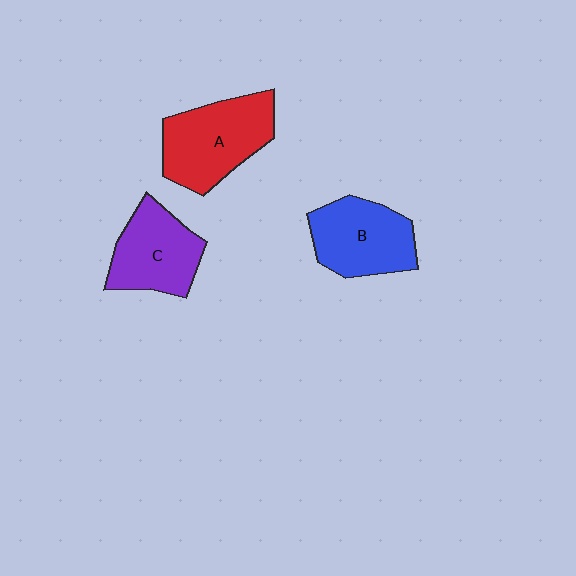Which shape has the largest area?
Shape A (red).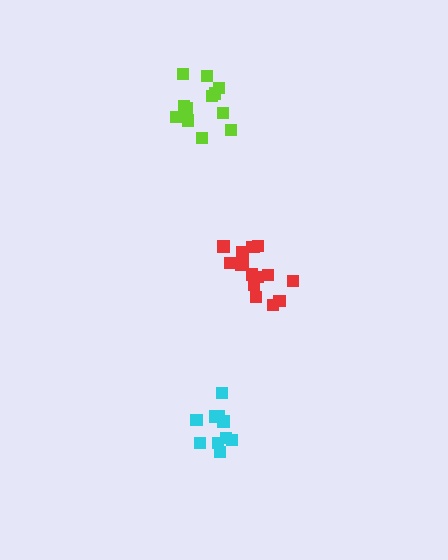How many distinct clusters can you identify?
There are 3 distinct clusters.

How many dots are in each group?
Group 1: 10 dots, Group 2: 12 dots, Group 3: 16 dots (38 total).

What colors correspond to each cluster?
The clusters are colored: cyan, lime, red.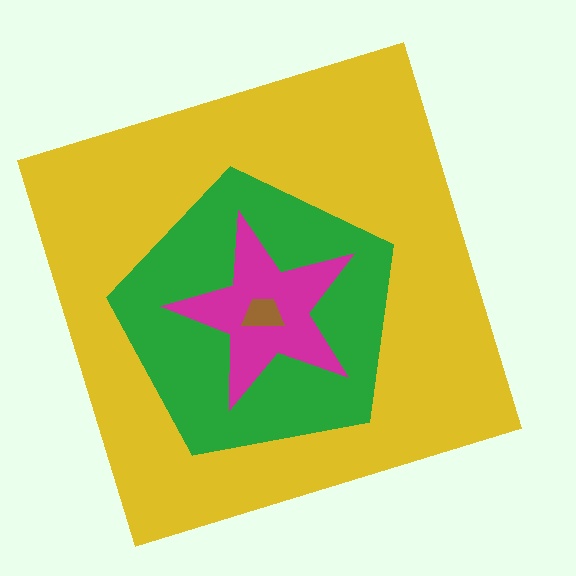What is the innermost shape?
The brown trapezoid.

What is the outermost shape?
The yellow square.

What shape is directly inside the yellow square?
The green pentagon.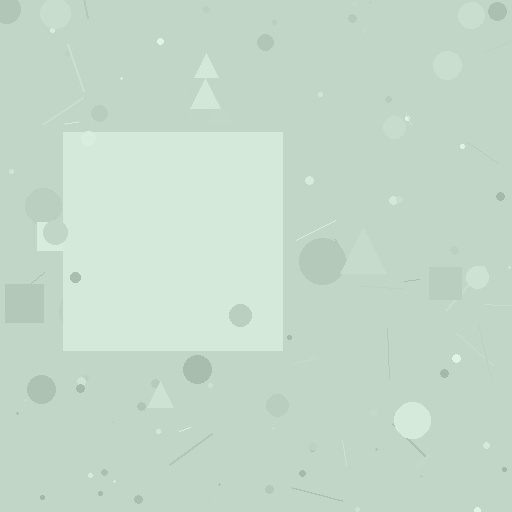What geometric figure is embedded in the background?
A square is embedded in the background.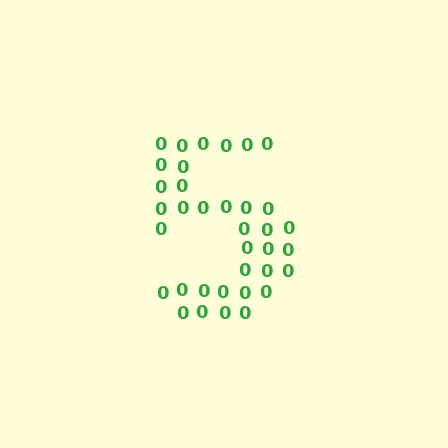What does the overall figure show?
The overall figure shows the digit 5.